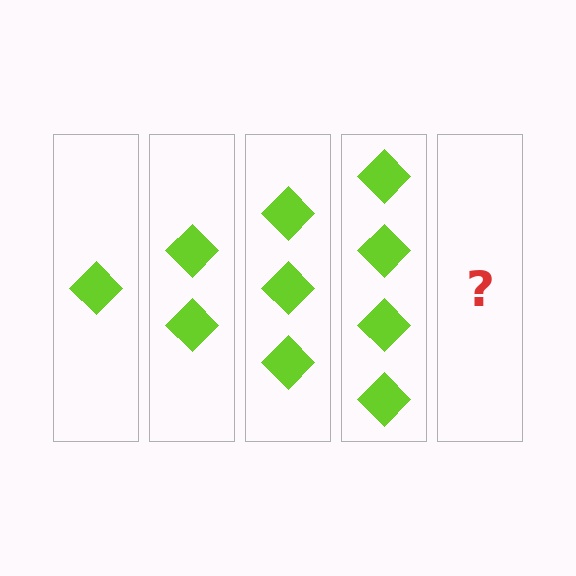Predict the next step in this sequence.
The next step is 5 diamonds.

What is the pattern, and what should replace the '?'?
The pattern is that each step adds one more diamond. The '?' should be 5 diamonds.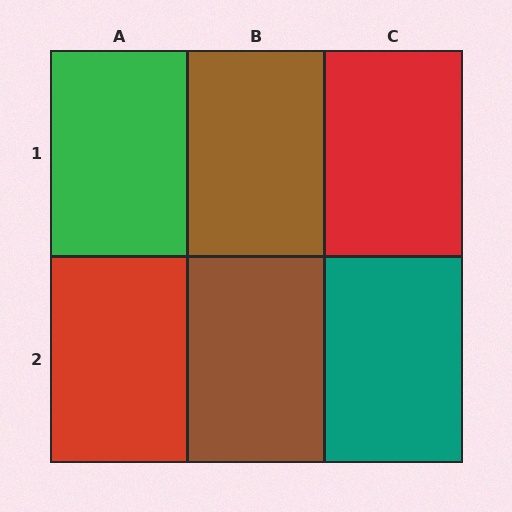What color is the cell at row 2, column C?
Teal.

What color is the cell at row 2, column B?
Brown.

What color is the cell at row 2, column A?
Red.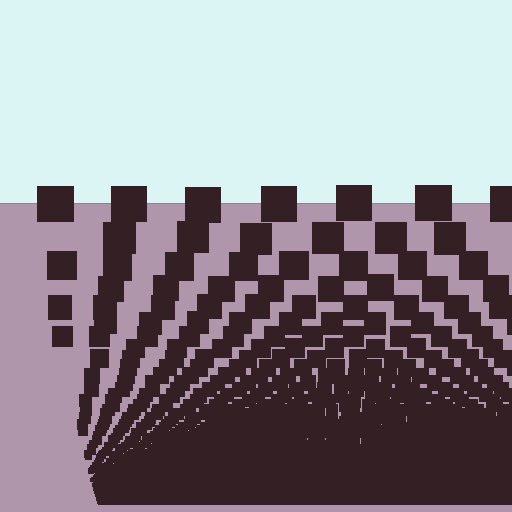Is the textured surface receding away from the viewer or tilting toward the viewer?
The surface appears to tilt toward the viewer. Texture elements get larger and sparser toward the top.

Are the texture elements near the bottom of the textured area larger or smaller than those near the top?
Smaller. The gradient is inverted — elements near the bottom are smaller and denser.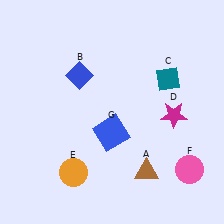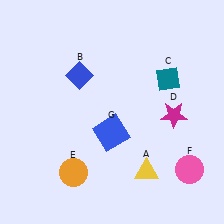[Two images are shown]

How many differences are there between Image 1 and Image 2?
There is 1 difference between the two images.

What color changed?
The triangle (A) changed from brown in Image 1 to yellow in Image 2.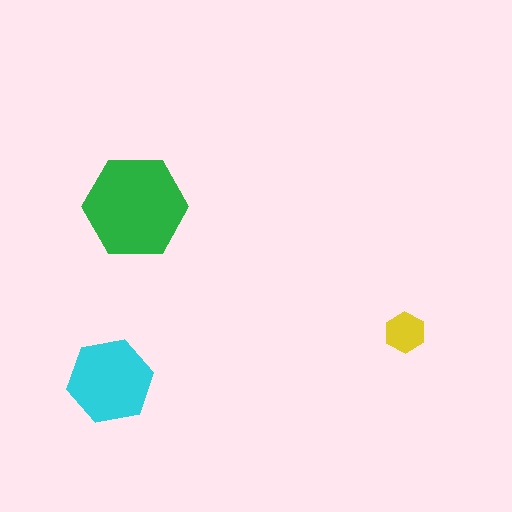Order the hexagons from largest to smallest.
the green one, the cyan one, the yellow one.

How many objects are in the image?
There are 3 objects in the image.